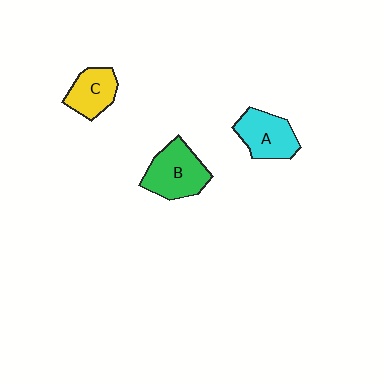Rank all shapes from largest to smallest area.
From largest to smallest: B (green), A (cyan), C (yellow).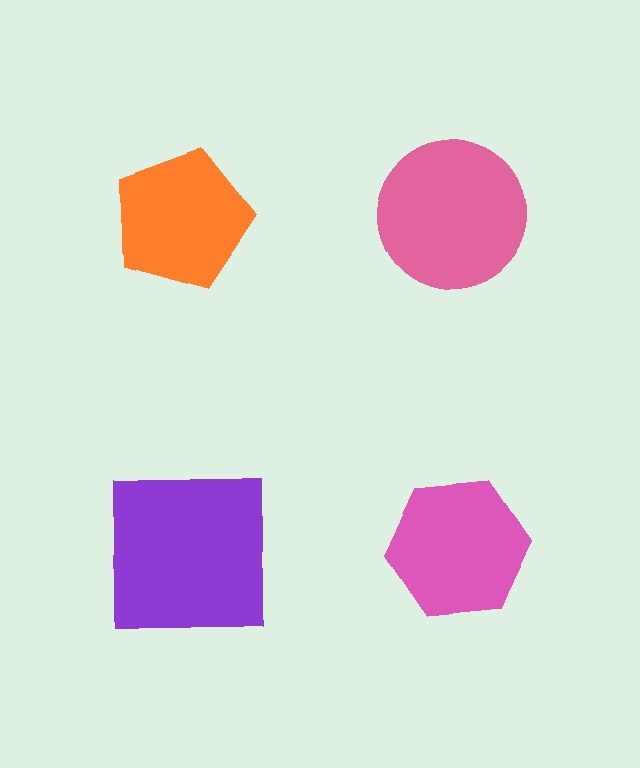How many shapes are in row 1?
2 shapes.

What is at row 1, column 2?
A pink circle.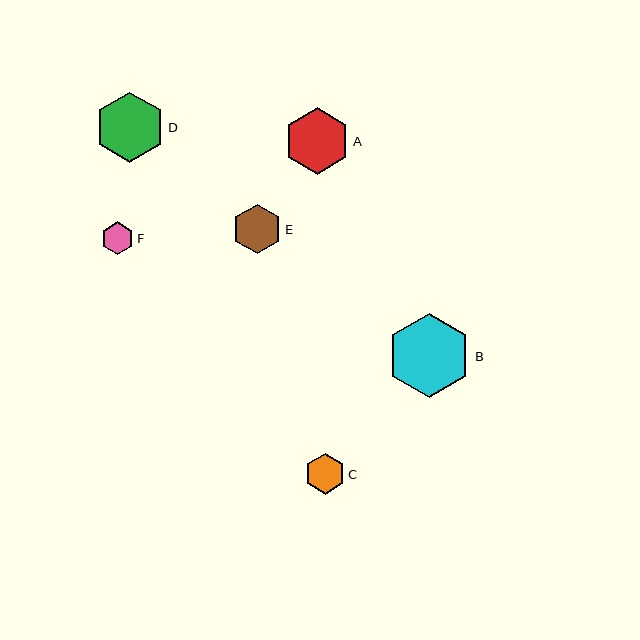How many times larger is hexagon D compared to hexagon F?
Hexagon D is approximately 2.1 times the size of hexagon F.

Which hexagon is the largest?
Hexagon B is the largest with a size of approximately 85 pixels.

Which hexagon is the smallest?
Hexagon F is the smallest with a size of approximately 33 pixels.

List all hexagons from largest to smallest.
From largest to smallest: B, D, A, E, C, F.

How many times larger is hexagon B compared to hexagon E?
Hexagon B is approximately 1.7 times the size of hexagon E.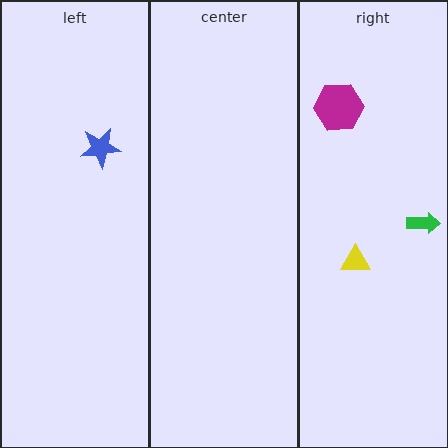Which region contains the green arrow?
The right region.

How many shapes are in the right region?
3.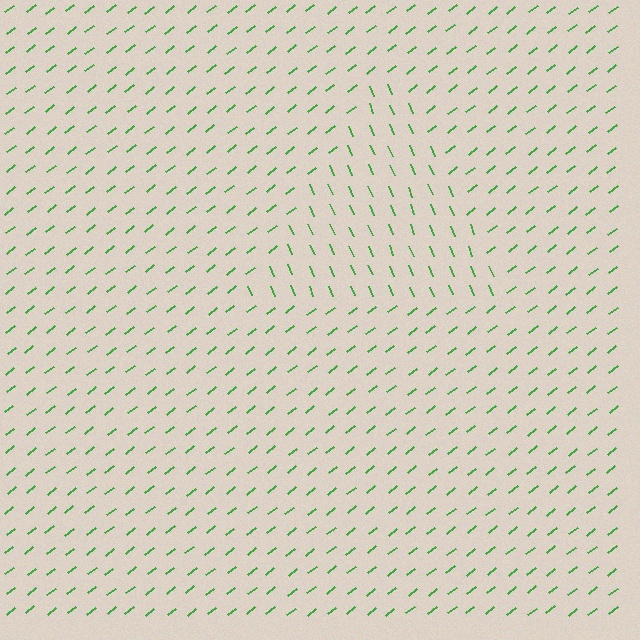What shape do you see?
I see a triangle.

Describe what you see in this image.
The image is filled with small green line segments. A triangle region in the image has lines oriented differently from the surrounding lines, creating a visible texture boundary.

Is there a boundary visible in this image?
Yes, there is a texture boundary formed by a change in line orientation.